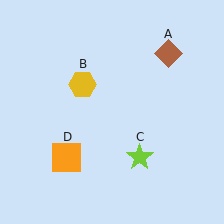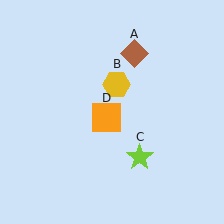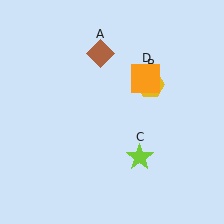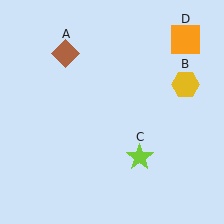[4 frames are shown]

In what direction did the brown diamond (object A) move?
The brown diamond (object A) moved left.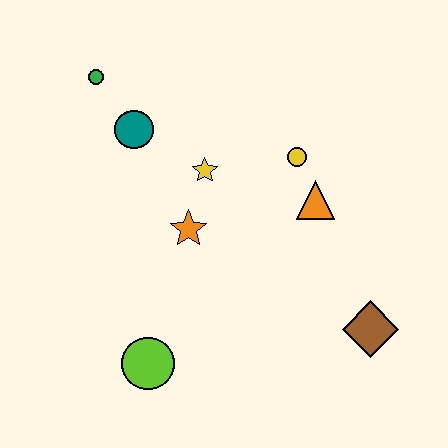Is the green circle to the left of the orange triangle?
Yes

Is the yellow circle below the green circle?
Yes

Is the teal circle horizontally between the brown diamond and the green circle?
Yes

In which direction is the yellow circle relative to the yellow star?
The yellow circle is to the right of the yellow star.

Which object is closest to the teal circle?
The green circle is closest to the teal circle.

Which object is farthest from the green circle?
The brown diamond is farthest from the green circle.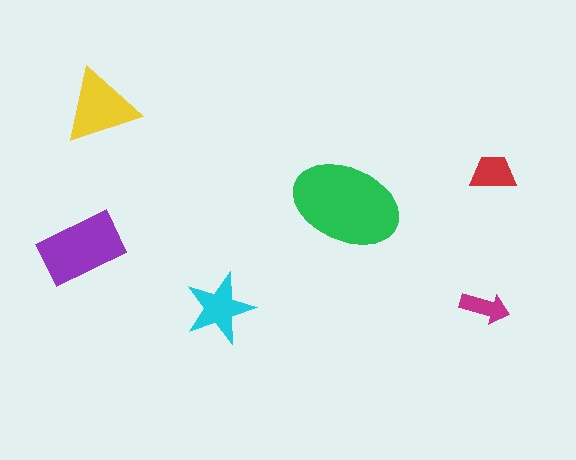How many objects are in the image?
There are 6 objects in the image.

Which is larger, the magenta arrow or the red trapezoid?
The red trapezoid.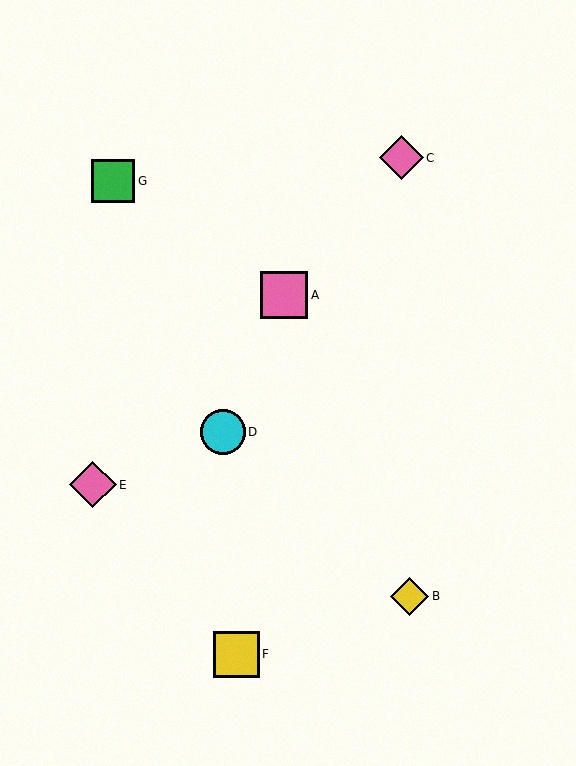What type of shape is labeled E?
Shape E is a pink diamond.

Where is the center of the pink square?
The center of the pink square is at (284, 295).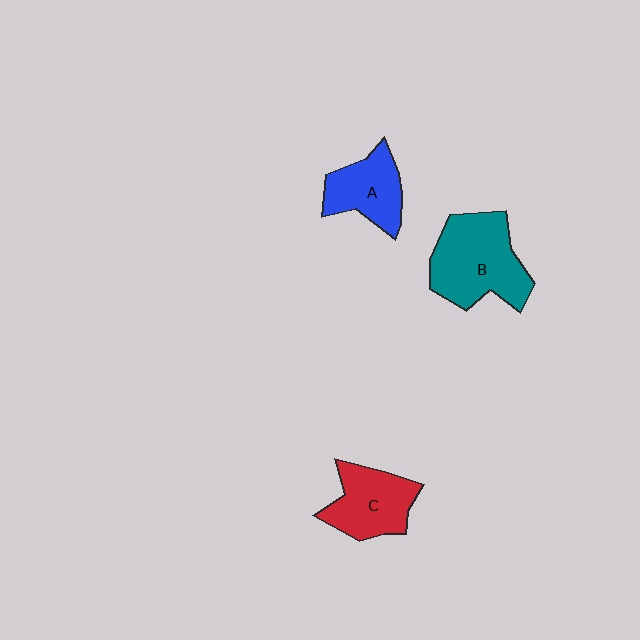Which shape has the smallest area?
Shape A (blue).